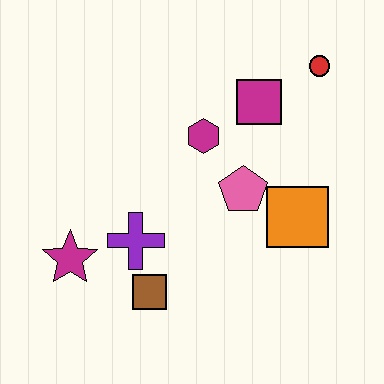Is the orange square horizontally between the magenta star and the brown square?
No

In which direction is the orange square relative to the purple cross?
The orange square is to the right of the purple cross.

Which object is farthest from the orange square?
The magenta star is farthest from the orange square.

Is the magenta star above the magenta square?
No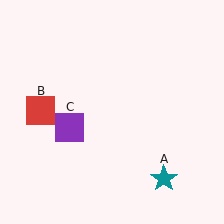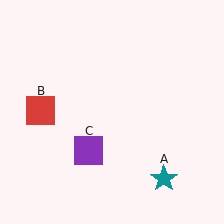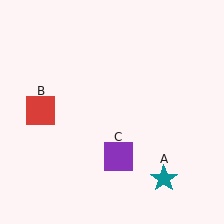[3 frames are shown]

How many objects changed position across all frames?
1 object changed position: purple square (object C).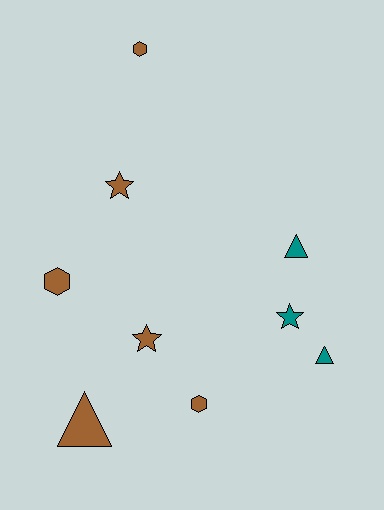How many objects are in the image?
There are 9 objects.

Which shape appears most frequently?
Star, with 3 objects.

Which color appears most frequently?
Brown, with 6 objects.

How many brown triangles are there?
There is 1 brown triangle.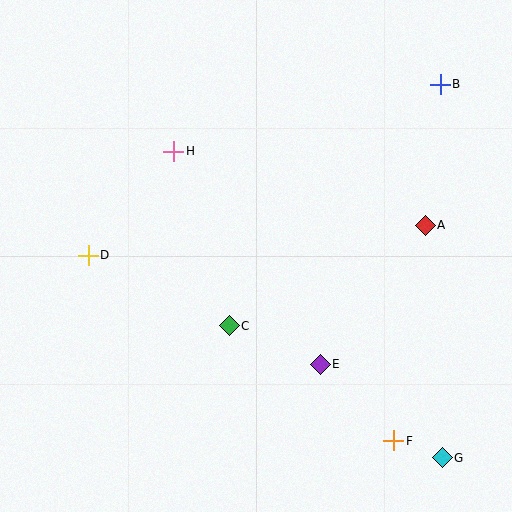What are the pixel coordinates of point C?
Point C is at (229, 326).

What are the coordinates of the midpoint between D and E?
The midpoint between D and E is at (204, 310).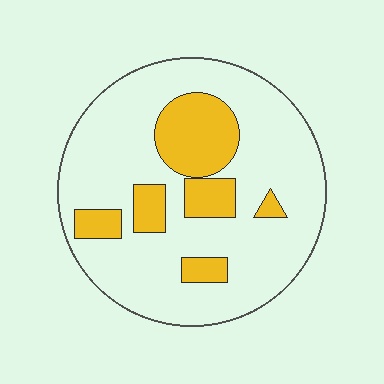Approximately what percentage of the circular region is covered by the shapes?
Approximately 20%.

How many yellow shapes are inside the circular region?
6.